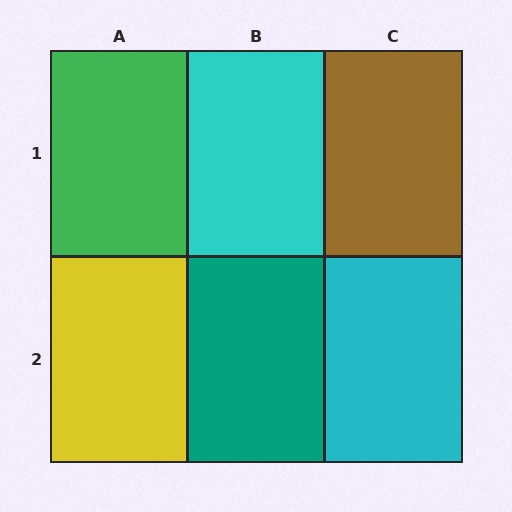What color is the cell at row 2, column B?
Teal.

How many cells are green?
1 cell is green.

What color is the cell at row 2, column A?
Yellow.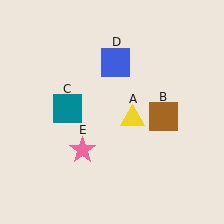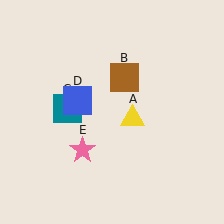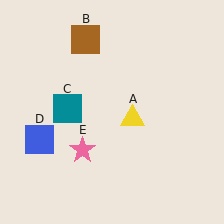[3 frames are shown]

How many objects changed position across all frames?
2 objects changed position: brown square (object B), blue square (object D).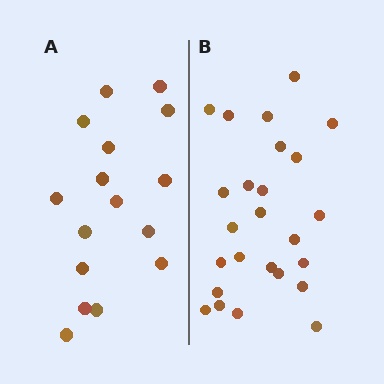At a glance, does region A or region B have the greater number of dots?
Region B (the right region) has more dots.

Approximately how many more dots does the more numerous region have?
Region B has roughly 8 or so more dots than region A.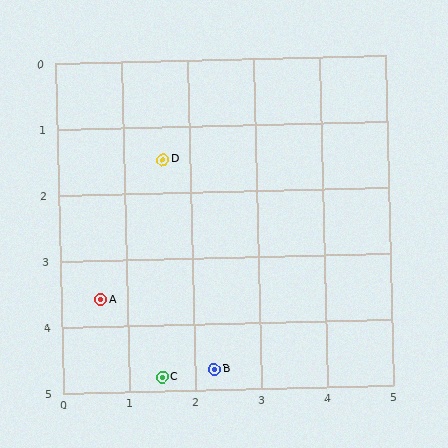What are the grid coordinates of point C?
Point C is at approximately (1.5, 4.8).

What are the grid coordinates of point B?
Point B is at approximately (2.3, 4.7).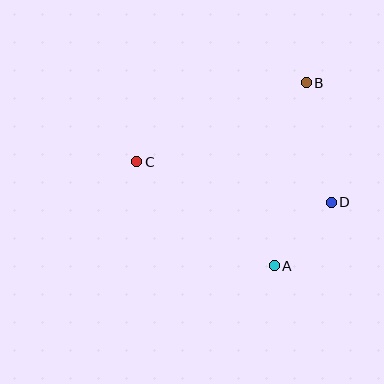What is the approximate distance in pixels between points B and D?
The distance between B and D is approximately 122 pixels.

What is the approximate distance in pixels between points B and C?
The distance between B and C is approximately 187 pixels.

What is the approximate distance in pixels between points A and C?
The distance between A and C is approximately 172 pixels.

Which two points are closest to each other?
Points A and D are closest to each other.